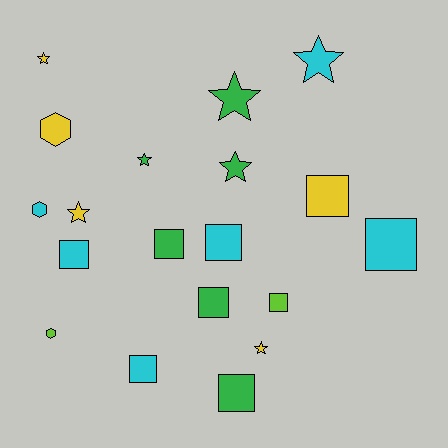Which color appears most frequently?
Cyan, with 6 objects.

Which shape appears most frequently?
Square, with 9 objects.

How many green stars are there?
There are 3 green stars.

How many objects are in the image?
There are 19 objects.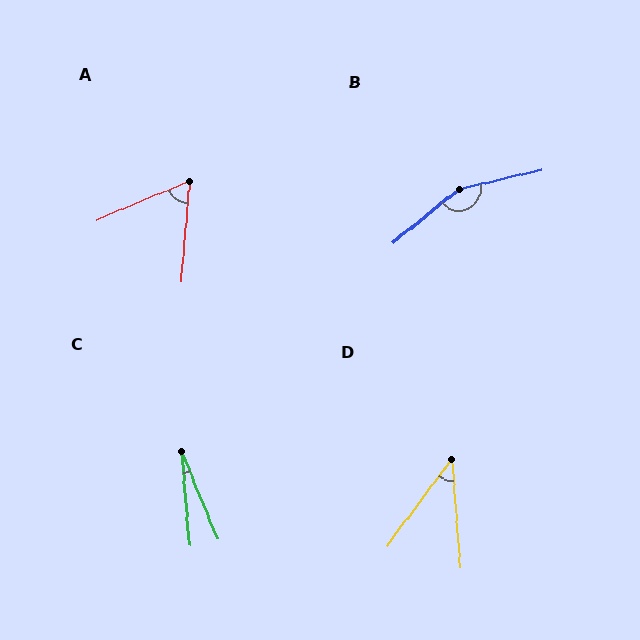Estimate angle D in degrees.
Approximately 41 degrees.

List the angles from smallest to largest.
C (18°), D (41°), A (62°), B (154°).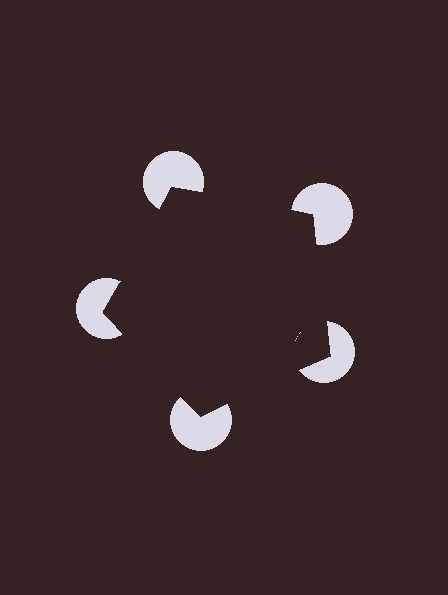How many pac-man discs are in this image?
There are 5 — one at each vertex of the illusory pentagon.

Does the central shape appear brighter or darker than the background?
It typically appears slightly darker than the background, even though no actual brightness change is drawn.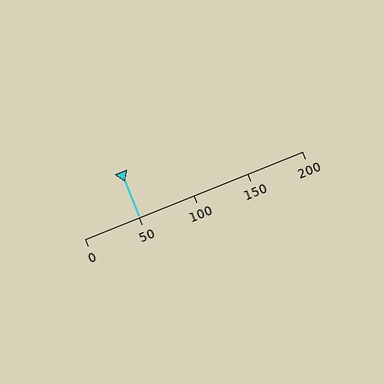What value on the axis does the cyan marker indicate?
The marker indicates approximately 50.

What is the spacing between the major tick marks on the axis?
The major ticks are spaced 50 apart.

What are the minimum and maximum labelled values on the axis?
The axis runs from 0 to 200.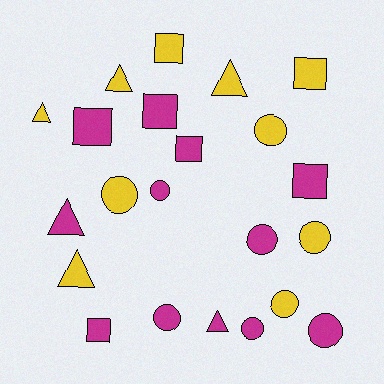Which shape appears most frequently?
Circle, with 9 objects.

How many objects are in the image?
There are 22 objects.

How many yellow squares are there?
There are 2 yellow squares.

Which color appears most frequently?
Magenta, with 12 objects.